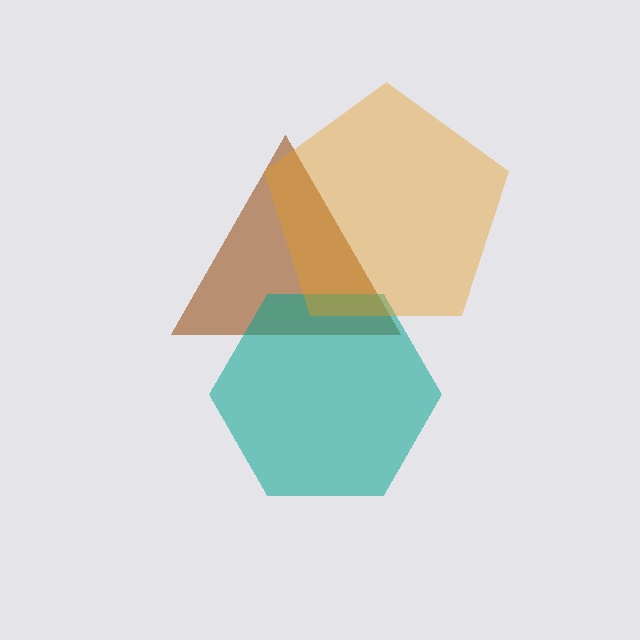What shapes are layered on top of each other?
The layered shapes are: a brown triangle, a teal hexagon, an orange pentagon.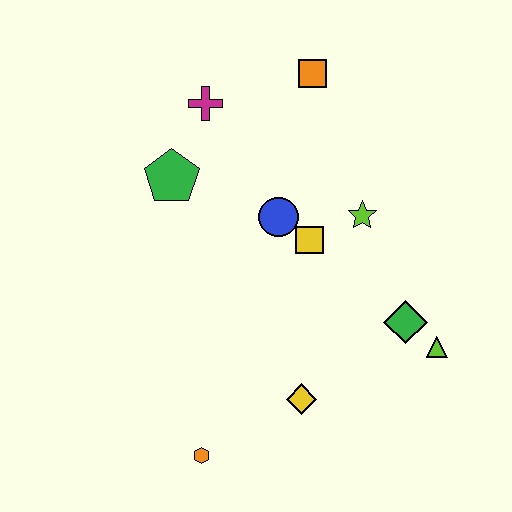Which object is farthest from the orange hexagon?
The orange square is farthest from the orange hexagon.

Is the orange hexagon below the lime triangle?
Yes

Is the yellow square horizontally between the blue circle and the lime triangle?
Yes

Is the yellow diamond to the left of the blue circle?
No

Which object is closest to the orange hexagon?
The yellow diamond is closest to the orange hexagon.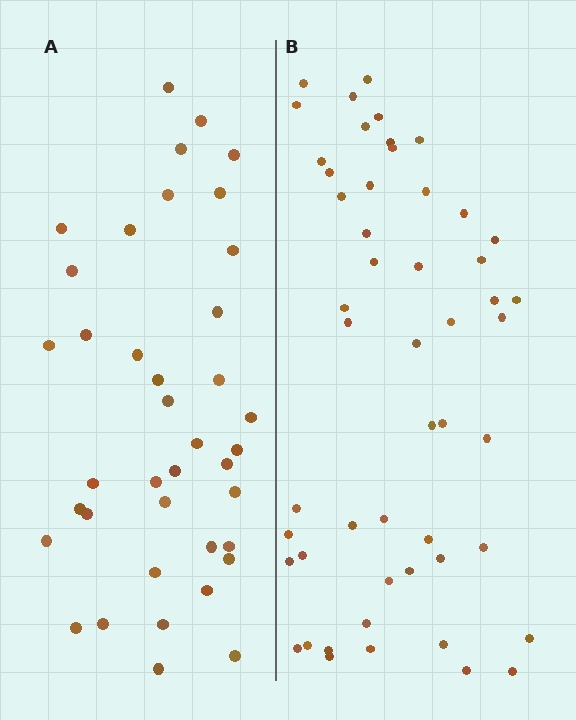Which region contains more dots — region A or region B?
Region B (the right region) has more dots.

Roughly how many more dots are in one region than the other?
Region B has roughly 12 or so more dots than region A.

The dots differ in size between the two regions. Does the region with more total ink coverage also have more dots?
No. Region A has more total ink coverage because its dots are larger, but region B actually contains more individual dots. Total area can be misleading — the number of items is what matters here.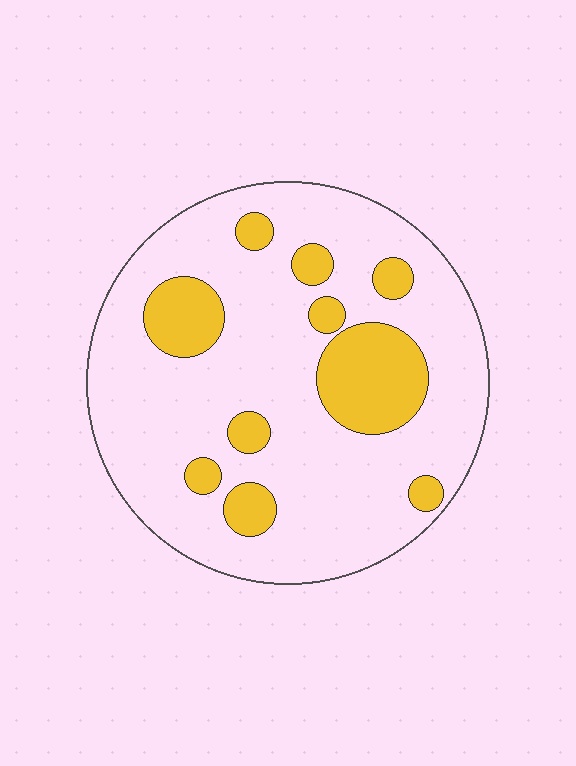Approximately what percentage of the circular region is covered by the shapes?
Approximately 20%.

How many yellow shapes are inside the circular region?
10.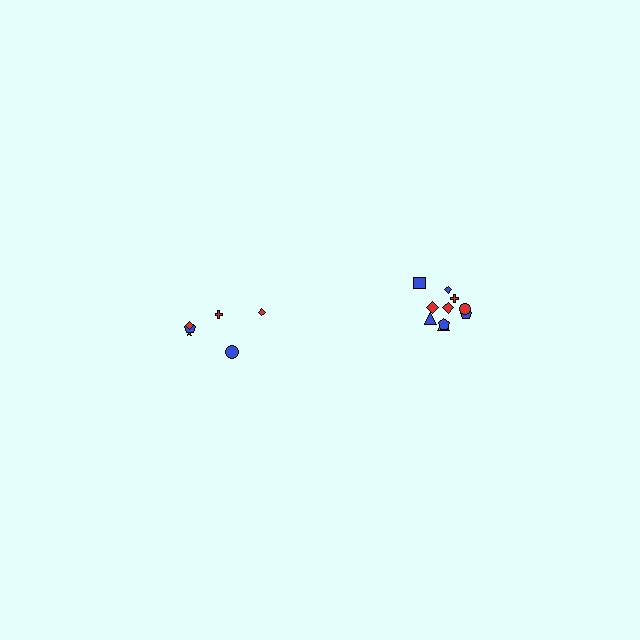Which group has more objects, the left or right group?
The right group.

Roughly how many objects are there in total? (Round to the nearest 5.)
Roughly 15 objects in total.